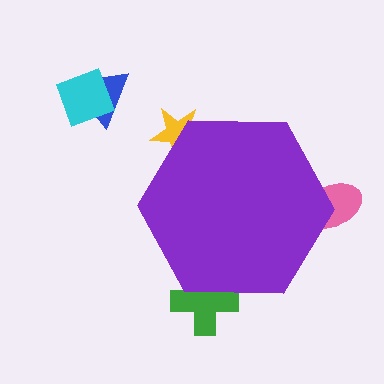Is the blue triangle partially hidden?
No, the blue triangle is fully visible.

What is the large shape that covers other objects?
A purple hexagon.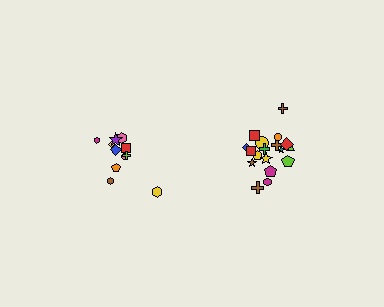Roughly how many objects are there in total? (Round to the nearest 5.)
Roughly 30 objects in total.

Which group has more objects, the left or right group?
The right group.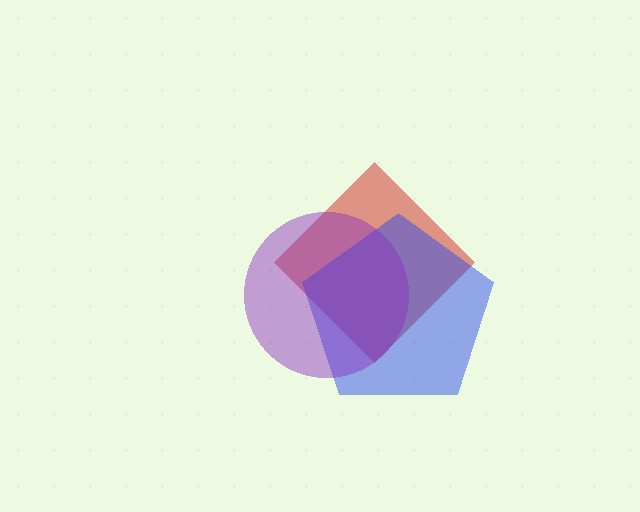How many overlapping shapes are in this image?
There are 3 overlapping shapes in the image.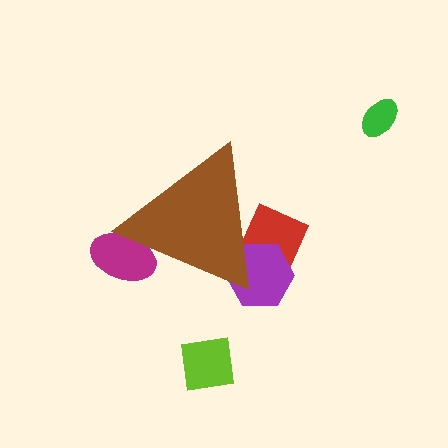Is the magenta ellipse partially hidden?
Yes, the magenta ellipse is partially hidden behind the brown triangle.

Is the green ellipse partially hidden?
No, the green ellipse is fully visible.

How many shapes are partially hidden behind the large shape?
3 shapes are partially hidden.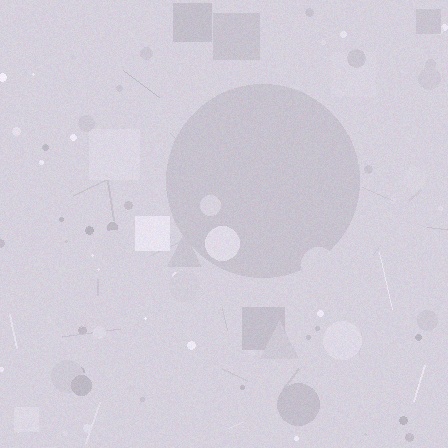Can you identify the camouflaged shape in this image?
The camouflaged shape is a circle.